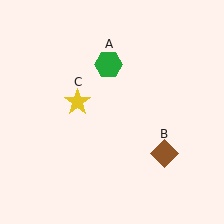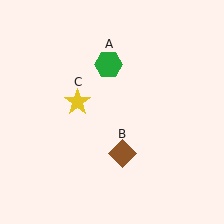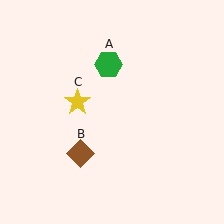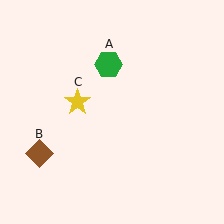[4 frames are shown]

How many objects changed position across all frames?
1 object changed position: brown diamond (object B).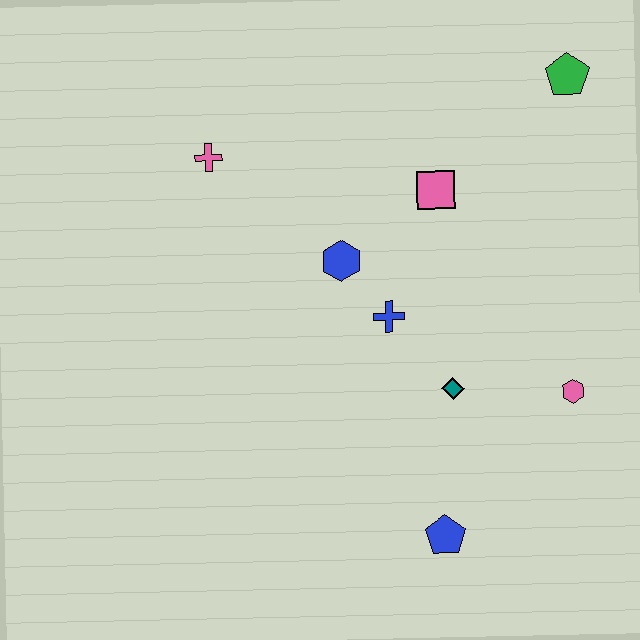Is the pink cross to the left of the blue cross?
Yes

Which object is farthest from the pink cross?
The blue pentagon is farthest from the pink cross.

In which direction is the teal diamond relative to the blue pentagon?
The teal diamond is above the blue pentagon.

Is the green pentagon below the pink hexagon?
No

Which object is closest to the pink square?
The blue hexagon is closest to the pink square.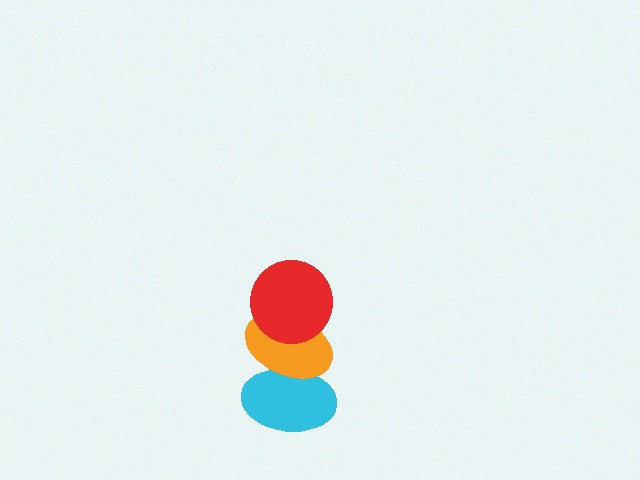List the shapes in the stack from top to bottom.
From top to bottom: the red circle, the orange ellipse, the cyan ellipse.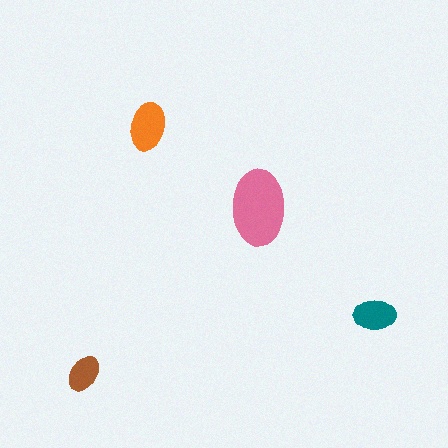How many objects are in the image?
There are 4 objects in the image.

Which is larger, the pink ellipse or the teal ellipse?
The pink one.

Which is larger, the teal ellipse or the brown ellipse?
The teal one.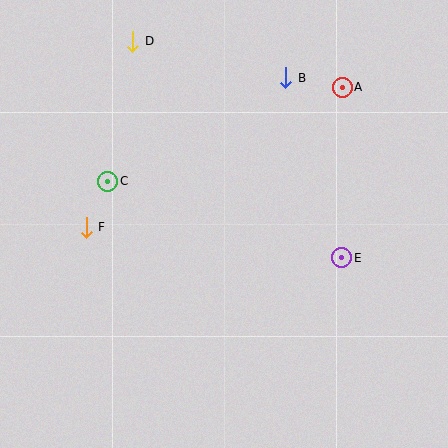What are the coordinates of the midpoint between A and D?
The midpoint between A and D is at (237, 64).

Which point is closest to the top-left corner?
Point D is closest to the top-left corner.